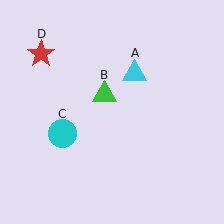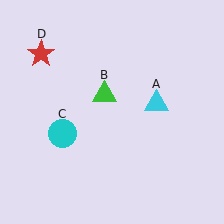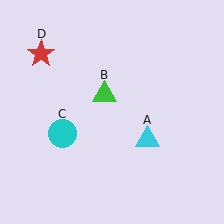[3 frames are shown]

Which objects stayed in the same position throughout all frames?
Green triangle (object B) and cyan circle (object C) and red star (object D) remained stationary.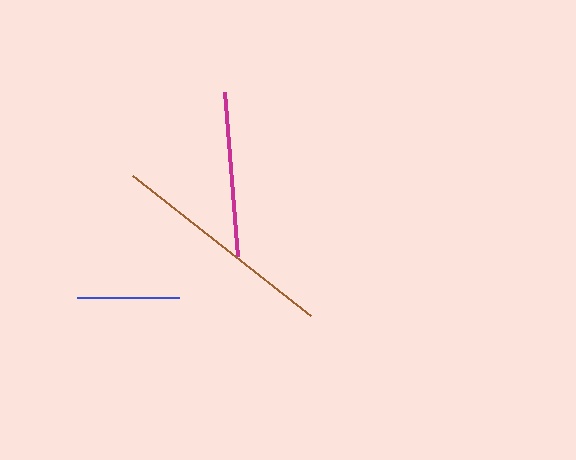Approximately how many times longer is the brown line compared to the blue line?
The brown line is approximately 2.2 times the length of the blue line.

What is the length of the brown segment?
The brown segment is approximately 226 pixels long.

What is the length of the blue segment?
The blue segment is approximately 102 pixels long.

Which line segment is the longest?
The brown line is the longest at approximately 226 pixels.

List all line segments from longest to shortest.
From longest to shortest: brown, magenta, blue.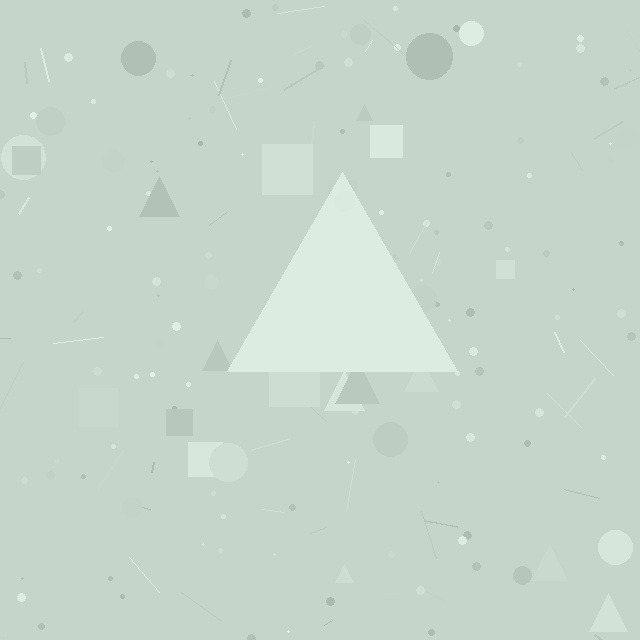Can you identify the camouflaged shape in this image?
The camouflaged shape is a triangle.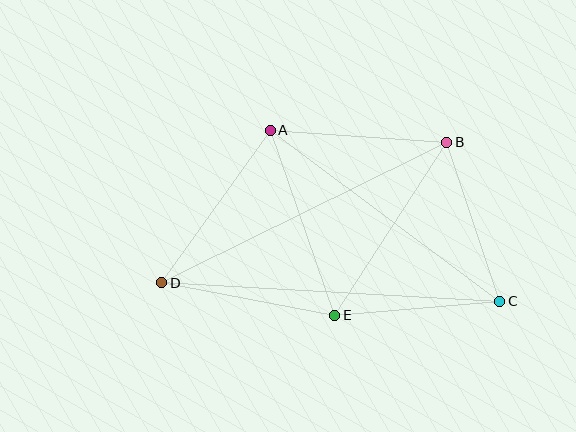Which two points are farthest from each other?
Points C and D are farthest from each other.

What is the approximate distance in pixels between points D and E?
The distance between D and E is approximately 176 pixels.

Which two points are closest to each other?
Points C and E are closest to each other.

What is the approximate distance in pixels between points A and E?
The distance between A and E is approximately 196 pixels.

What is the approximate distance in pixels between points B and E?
The distance between B and E is approximately 206 pixels.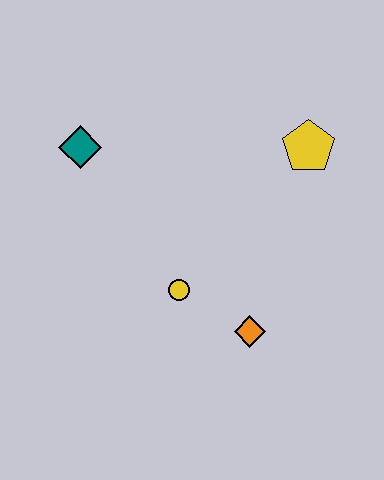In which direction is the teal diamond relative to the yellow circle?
The teal diamond is above the yellow circle.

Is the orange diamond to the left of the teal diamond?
No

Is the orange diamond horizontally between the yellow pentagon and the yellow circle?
Yes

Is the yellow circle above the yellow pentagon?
No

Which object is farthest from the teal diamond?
The orange diamond is farthest from the teal diamond.